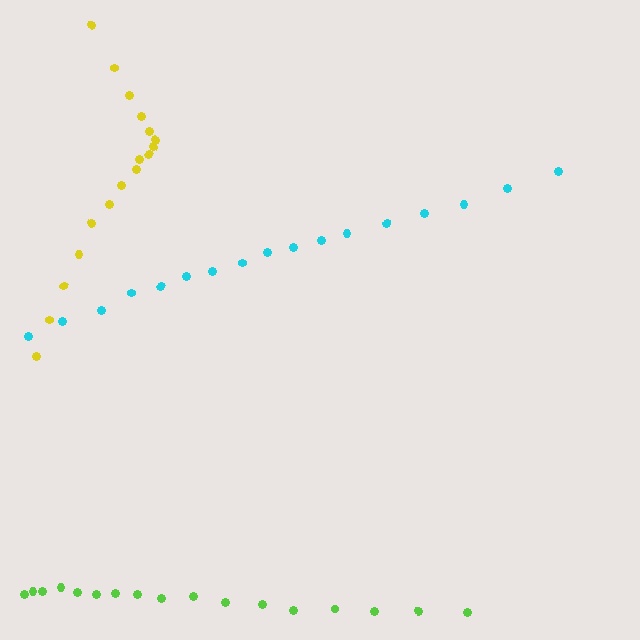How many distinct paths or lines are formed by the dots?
There are 3 distinct paths.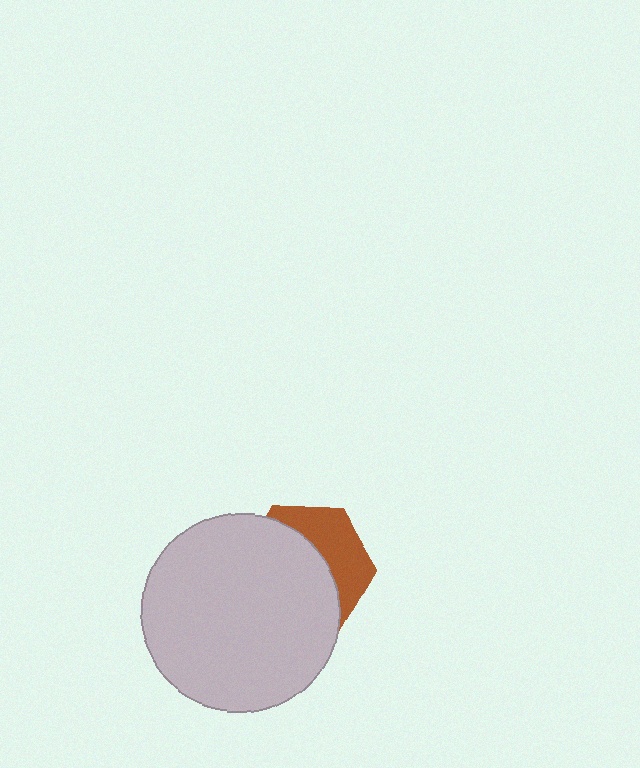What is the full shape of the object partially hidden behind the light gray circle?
The partially hidden object is a brown hexagon.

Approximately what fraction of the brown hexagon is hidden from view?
Roughly 63% of the brown hexagon is hidden behind the light gray circle.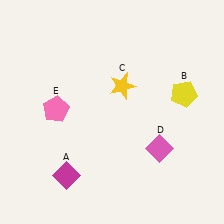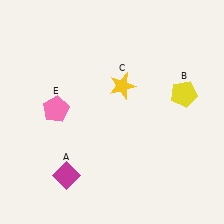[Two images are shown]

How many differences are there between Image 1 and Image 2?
There is 1 difference between the two images.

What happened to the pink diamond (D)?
The pink diamond (D) was removed in Image 2. It was in the bottom-right area of Image 1.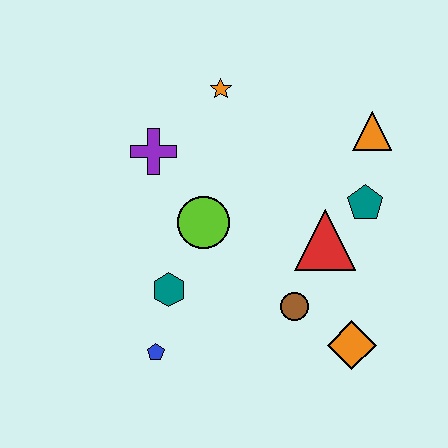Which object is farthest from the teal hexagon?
The orange triangle is farthest from the teal hexagon.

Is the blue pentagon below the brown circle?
Yes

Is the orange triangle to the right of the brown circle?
Yes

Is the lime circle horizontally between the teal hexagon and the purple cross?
No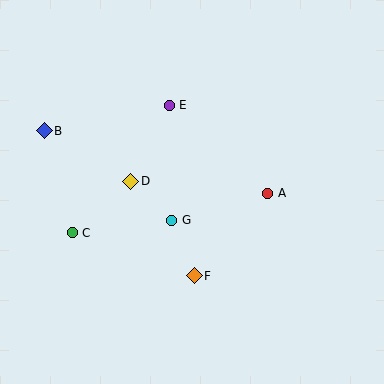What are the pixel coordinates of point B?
Point B is at (44, 131).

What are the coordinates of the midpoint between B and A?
The midpoint between B and A is at (156, 162).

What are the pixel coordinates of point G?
Point G is at (172, 220).